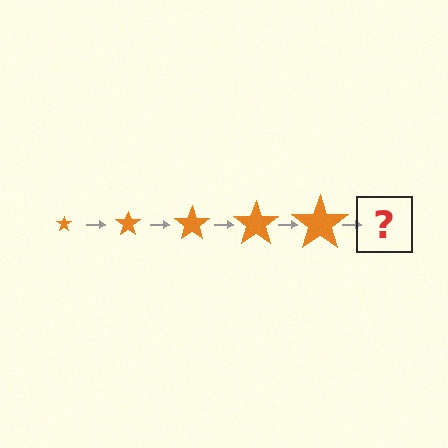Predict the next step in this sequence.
The next step is an orange star, larger than the previous one.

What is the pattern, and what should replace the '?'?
The pattern is that the star gets progressively larger each step. The '?' should be an orange star, larger than the previous one.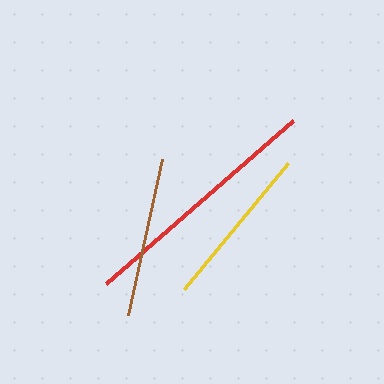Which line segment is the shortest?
The brown line is the shortest at approximately 160 pixels.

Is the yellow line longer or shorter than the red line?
The red line is longer than the yellow line.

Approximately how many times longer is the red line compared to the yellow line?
The red line is approximately 1.5 times the length of the yellow line.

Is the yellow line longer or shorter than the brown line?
The yellow line is longer than the brown line.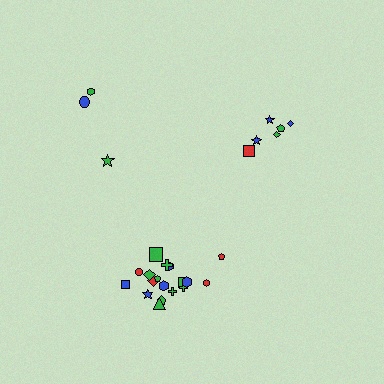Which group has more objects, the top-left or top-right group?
The top-right group.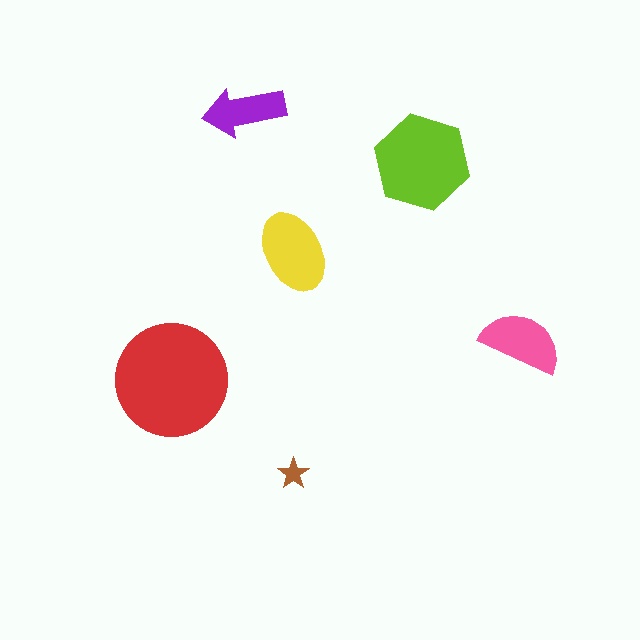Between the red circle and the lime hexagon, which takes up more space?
The red circle.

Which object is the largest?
The red circle.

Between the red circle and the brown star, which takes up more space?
The red circle.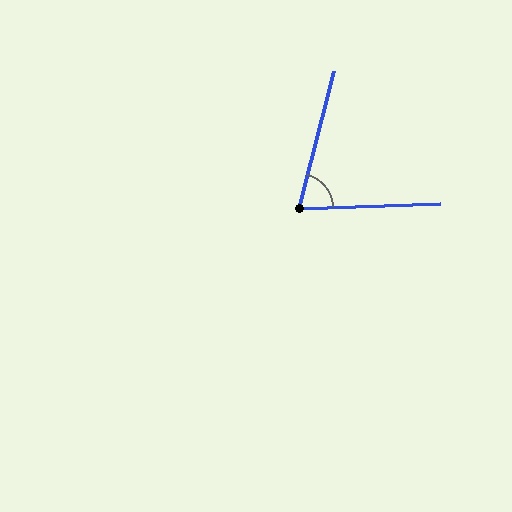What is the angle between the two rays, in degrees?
Approximately 74 degrees.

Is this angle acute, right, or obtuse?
It is acute.